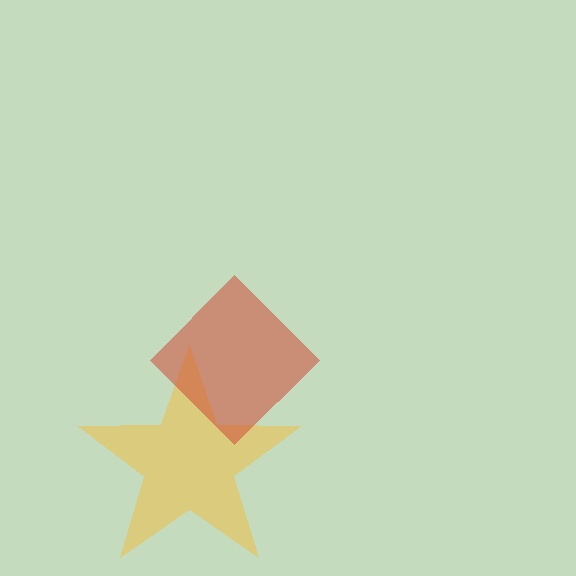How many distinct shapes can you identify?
There are 2 distinct shapes: a yellow star, a red diamond.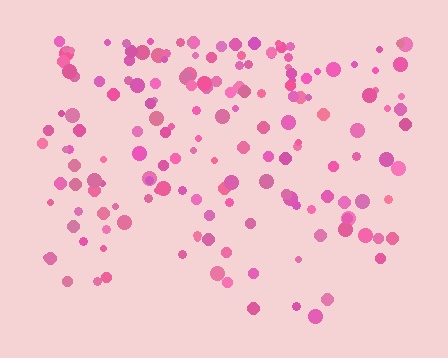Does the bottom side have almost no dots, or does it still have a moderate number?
Still a moderate number, just noticeably fewer than the top.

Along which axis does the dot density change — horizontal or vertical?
Vertical.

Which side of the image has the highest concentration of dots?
The top.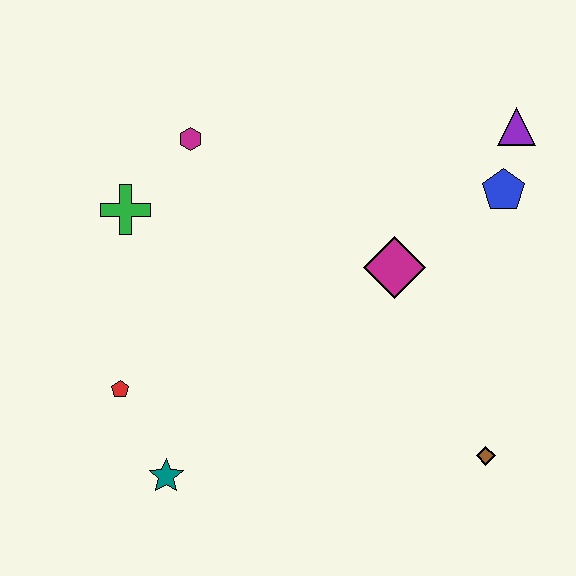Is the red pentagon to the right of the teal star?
No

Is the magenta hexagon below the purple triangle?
Yes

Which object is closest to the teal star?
The red pentagon is closest to the teal star.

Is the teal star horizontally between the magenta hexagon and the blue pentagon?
No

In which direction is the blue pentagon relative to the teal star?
The blue pentagon is to the right of the teal star.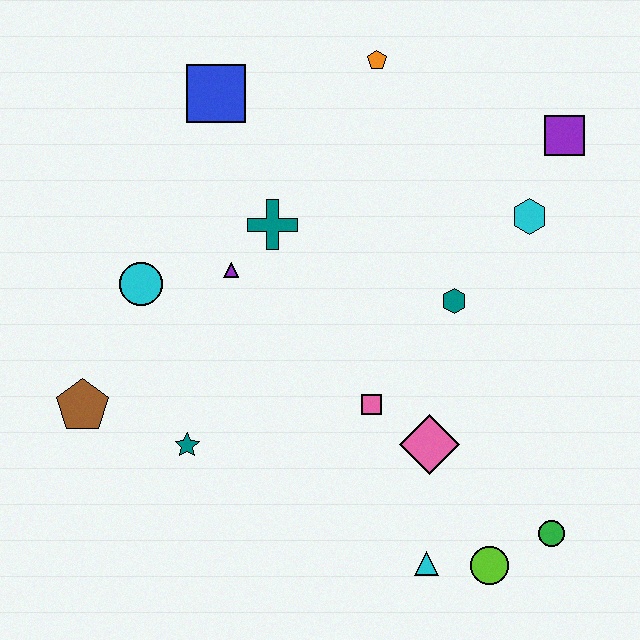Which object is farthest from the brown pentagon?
The purple square is farthest from the brown pentagon.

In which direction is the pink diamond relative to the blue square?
The pink diamond is below the blue square.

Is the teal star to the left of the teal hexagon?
Yes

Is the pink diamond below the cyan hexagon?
Yes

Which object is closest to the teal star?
The brown pentagon is closest to the teal star.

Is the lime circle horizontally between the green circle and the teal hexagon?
Yes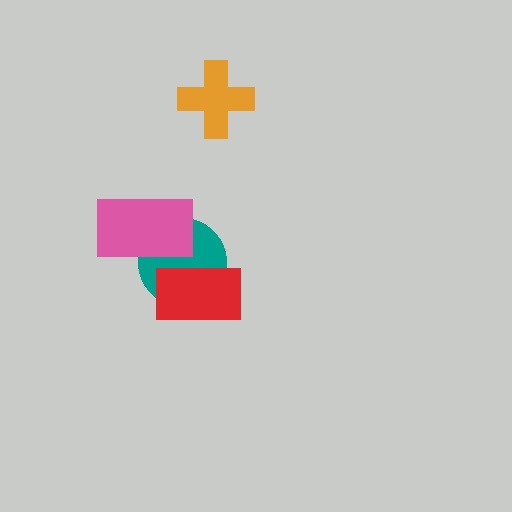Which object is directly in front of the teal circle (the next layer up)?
The pink rectangle is directly in front of the teal circle.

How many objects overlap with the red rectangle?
1 object overlaps with the red rectangle.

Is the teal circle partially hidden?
Yes, it is partially covered by another shape.